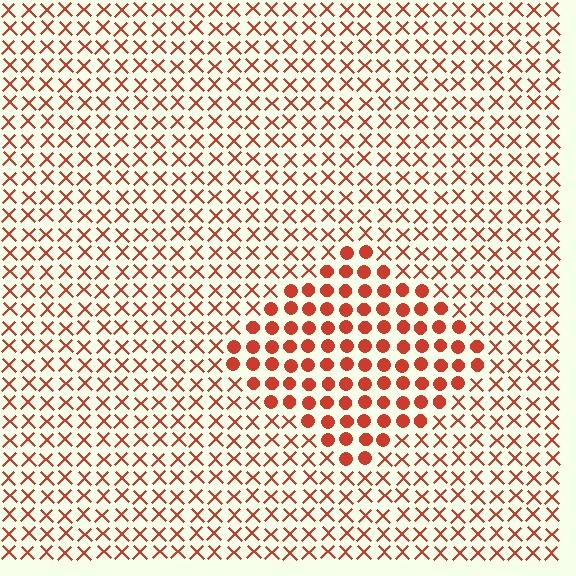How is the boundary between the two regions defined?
The boundary is defined by a change in element shape: circles inside vs. X marks outside. All elements share the same color and spacing.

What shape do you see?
I see a diamond.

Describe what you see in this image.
The image is filled with small red elements arranged in a uniform grid. A diamond-shaped region contains circles, while the surrounding area contains X marks. The boundary is defined purely by the change in element shape.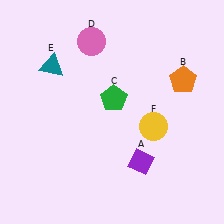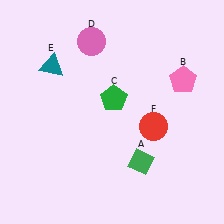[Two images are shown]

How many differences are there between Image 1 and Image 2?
There are 3 differences between the two images.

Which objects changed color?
A changed from purple to green. B changed from orange to pink. F changed from yellow to red.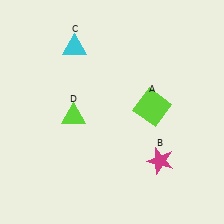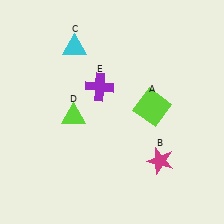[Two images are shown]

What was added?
A purple cross (E) was added in Image 2.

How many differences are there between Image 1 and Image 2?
There is 1 difference between the two images.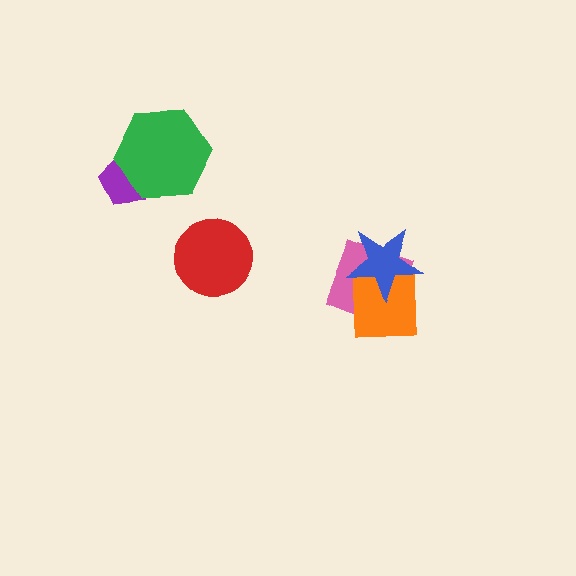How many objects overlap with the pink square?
2 objects overlap with the pink square.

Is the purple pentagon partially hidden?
Yes, it is partially covered by another shape.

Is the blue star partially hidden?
No, no other shape covers it.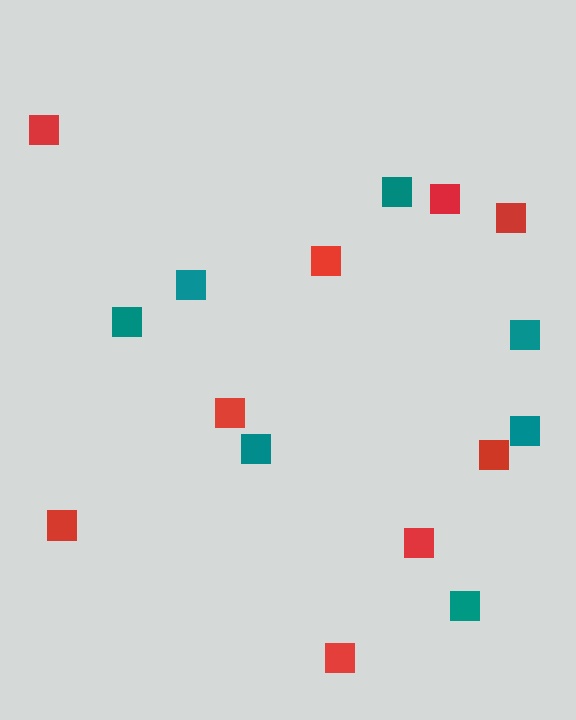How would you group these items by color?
There are 2 groups: one group of teal squares (7) and one group of red squares (9).